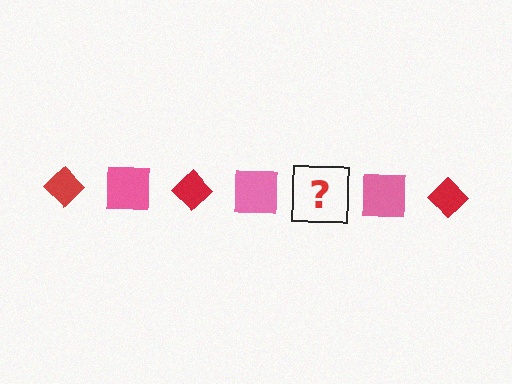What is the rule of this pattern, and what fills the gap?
The rule is that the pattern alternates between red diamond and pink square. The gap should be filled with a red diamond.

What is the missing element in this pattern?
The missing element is a red diamond.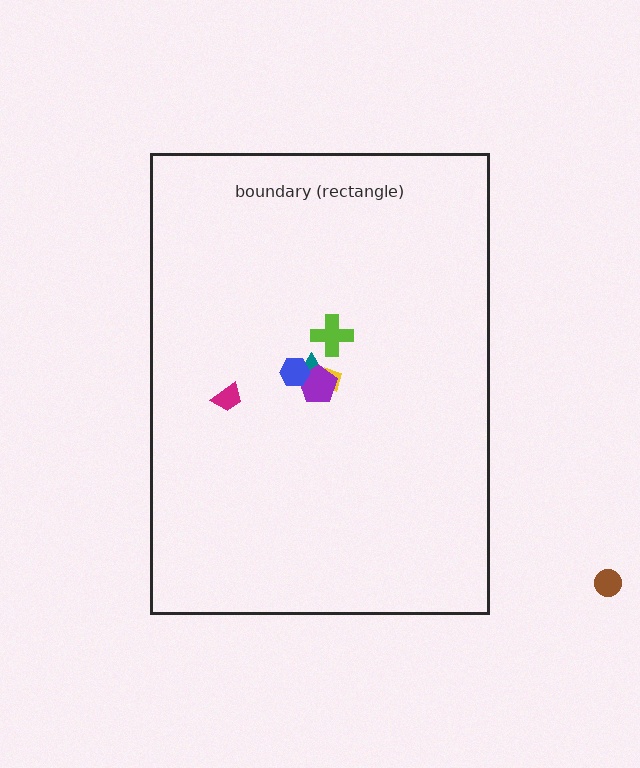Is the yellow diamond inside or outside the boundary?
Inside.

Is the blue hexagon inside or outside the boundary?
Inside.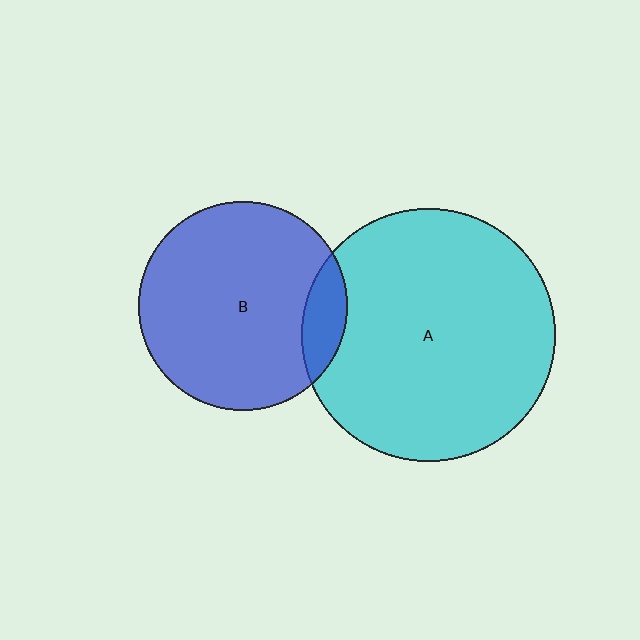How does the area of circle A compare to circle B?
Approximately 1.5 times.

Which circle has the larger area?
Circle A (cyan).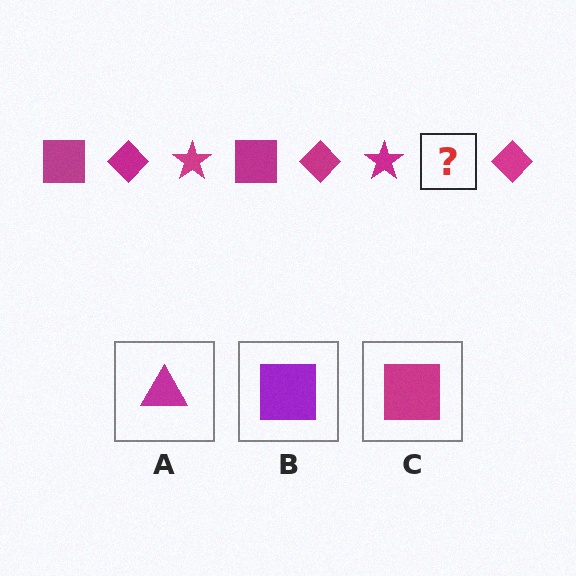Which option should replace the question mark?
Option C.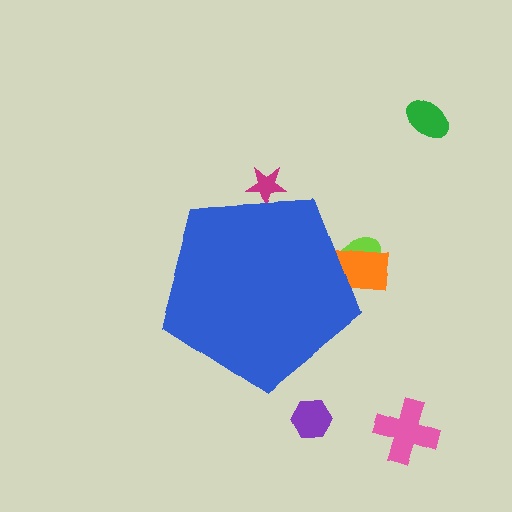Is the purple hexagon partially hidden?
No, the purple hexagon is fully visible.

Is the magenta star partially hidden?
Yes, the magenta star is partially hidden behind the blue pentagon.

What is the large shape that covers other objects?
A blue pentagon.